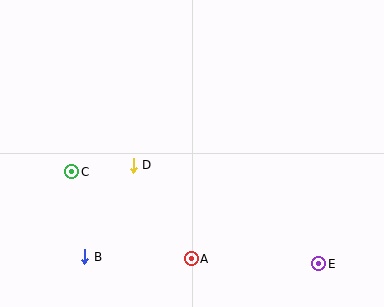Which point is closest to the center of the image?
Point D at (133, 165) is closest to the center.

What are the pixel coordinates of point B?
Point B is at (85, 257).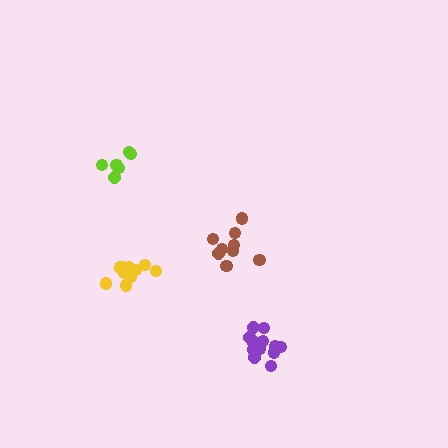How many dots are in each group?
Group 1: 10 dots, Group 2: 6 dots, Group 3: 12 dots, Group 4: 9 dots (37 total).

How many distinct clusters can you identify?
There are 4 distinct clusters.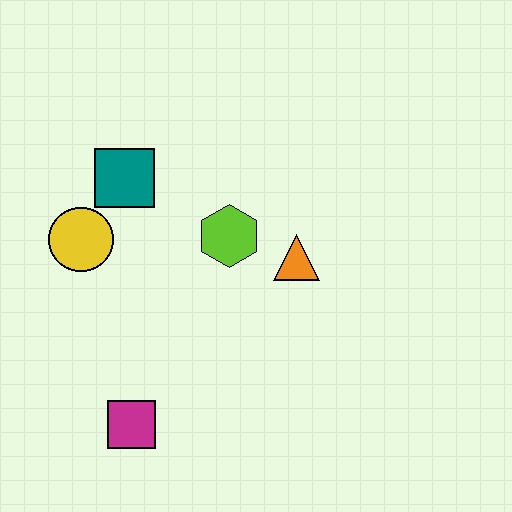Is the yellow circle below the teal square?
Yes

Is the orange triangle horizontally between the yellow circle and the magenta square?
No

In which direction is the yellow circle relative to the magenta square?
The yellow circle is above the magenta square.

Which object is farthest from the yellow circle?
The orange triangle is farthest from the yellow circle.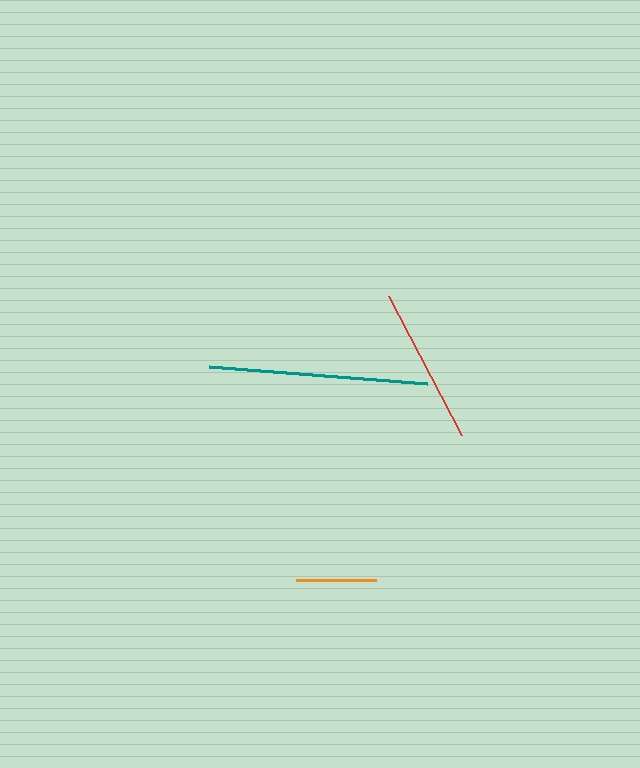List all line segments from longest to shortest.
From longest to shortest: teal, red, orange.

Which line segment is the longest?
The teal line is the longest at approximately 219 pixels.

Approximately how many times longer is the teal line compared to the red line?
The teal line is approximately 1.4 times the length of the red line.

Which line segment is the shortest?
The orange line is the shortest at approximately 80 pixels.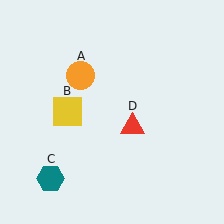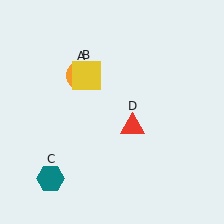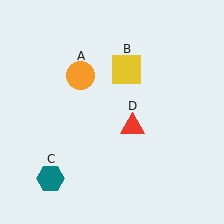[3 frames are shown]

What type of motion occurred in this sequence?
The yellow square (object B) rotated clockwise around the center of the scene.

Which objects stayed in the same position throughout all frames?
Orange circle (object A) and teal hexagon (object C) and red triangle (object D) remained stationary.